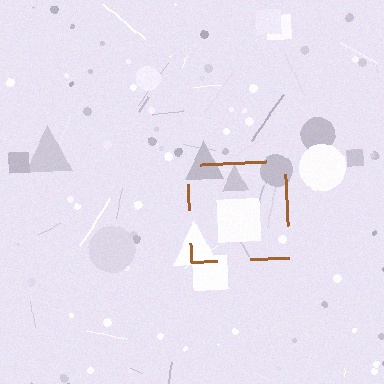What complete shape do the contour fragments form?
The contour fragments form a square.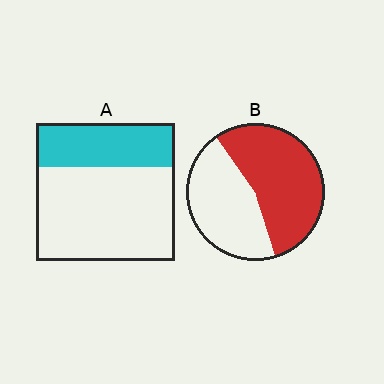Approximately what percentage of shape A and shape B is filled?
A is approximately 30% and B is approximately 55%.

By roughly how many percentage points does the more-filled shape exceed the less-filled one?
By roughly 25 percentage points (B over A).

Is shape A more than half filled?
No.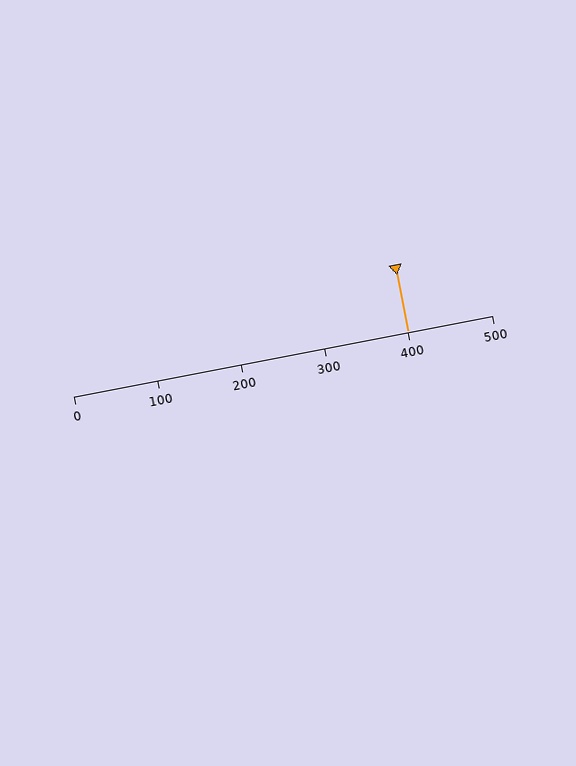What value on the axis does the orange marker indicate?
The marker indicates approximately 400.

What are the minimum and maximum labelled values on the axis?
The axis runs from 0 to 500.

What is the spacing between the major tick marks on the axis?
The major ticks are spaced 100 apart.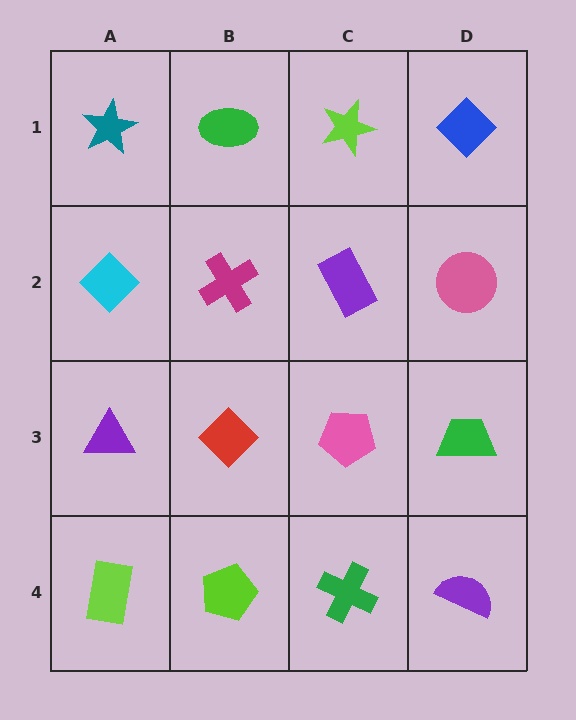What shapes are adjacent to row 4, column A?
A purple triangle (row 3, column A), a lime pentagon (row 4, column B).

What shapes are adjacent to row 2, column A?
A teal star (row 1, column A), a purple triangle (row 3, column A), a magenta cross (row 2, column B).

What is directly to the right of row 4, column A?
A lime pentagon.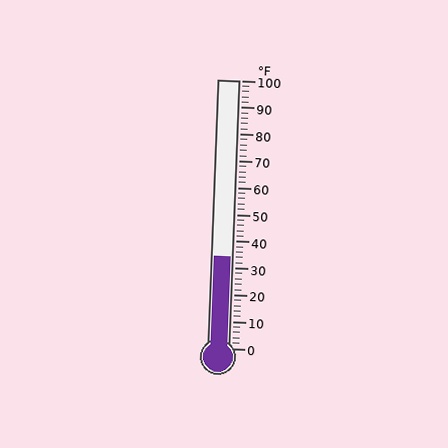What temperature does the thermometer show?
The thermometer shows approximately 34°F.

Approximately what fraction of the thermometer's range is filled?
The thermometer is filled to approximately 35% of its range.